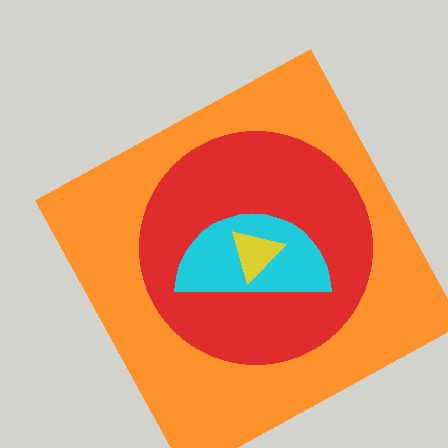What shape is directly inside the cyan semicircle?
The yellow triangle.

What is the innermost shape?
The yellow triangle.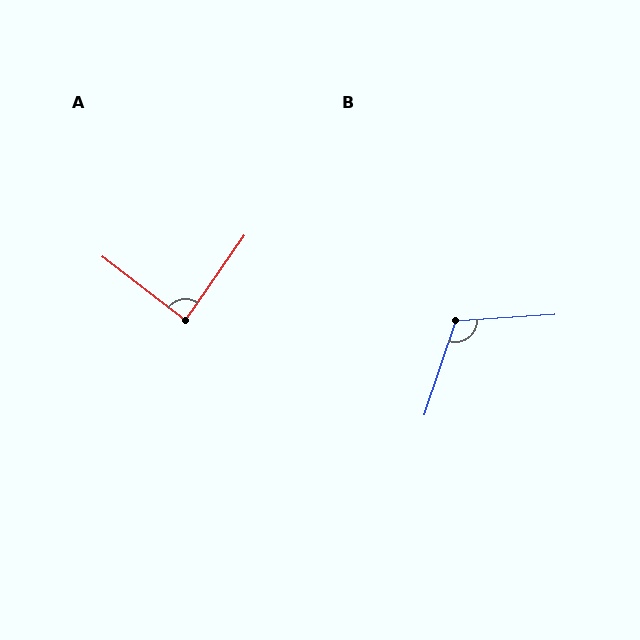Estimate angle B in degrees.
Approximately 112 degrees.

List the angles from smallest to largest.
A (87°), B (112°).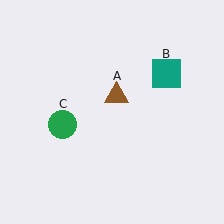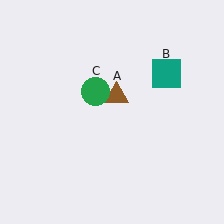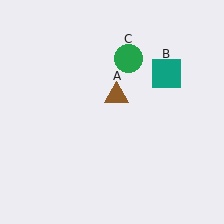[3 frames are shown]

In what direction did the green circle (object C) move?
The green circle (object C) moved up and to the right.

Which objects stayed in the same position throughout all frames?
Brown triangle (object A) and teal square (object B) remained stationary.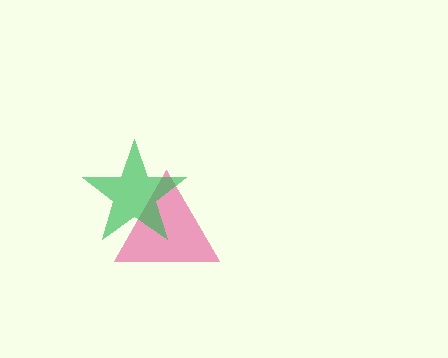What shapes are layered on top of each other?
The layered shapes are: a pink triangle, a green star.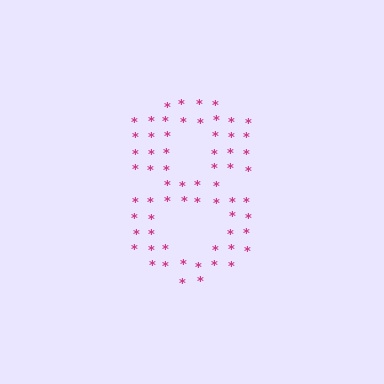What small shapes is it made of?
It is made of small asterisks.